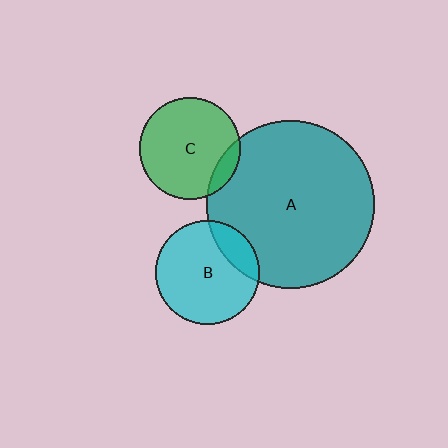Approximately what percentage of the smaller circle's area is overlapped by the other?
Approximately 20%.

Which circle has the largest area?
Circle A (teal).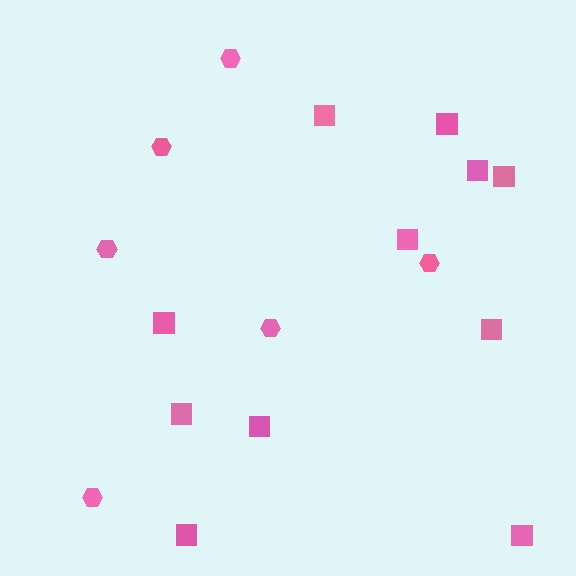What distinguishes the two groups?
There are 2 groups: one group of hexagons (6) and one group of squares (11).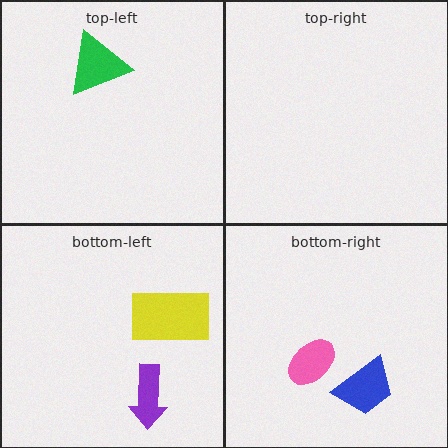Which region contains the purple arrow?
The bottom-left region.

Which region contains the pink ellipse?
The bottom-right region.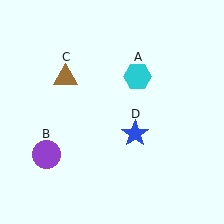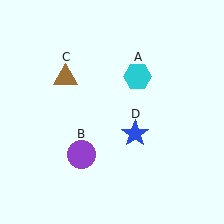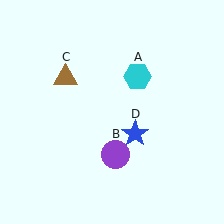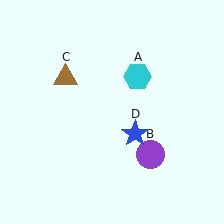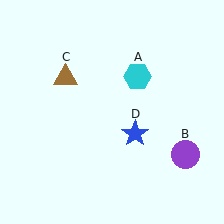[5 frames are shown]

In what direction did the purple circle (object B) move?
The purple circle (object B) moved right.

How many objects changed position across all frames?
1 object changed position: purple circle (object B).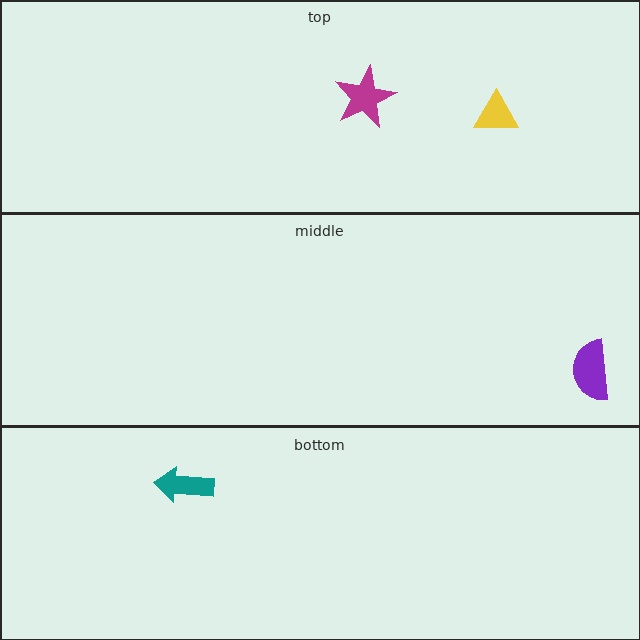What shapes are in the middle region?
The purple semicircle.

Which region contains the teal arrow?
The bottom region.